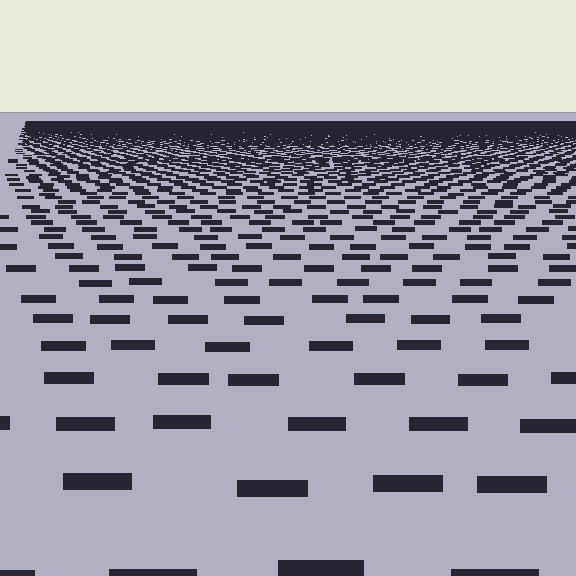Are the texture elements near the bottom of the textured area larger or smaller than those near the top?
Larger. Near the bottom, elements are closer to the viewer and appear at a bigger on-screen size.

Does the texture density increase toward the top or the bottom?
Density increases toward the top.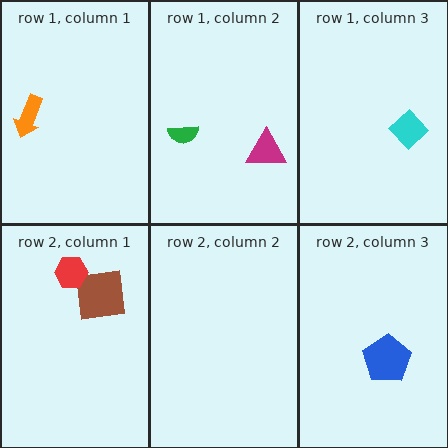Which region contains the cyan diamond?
The row 1, column 3 region.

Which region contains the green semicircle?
The row 1, column 2 region.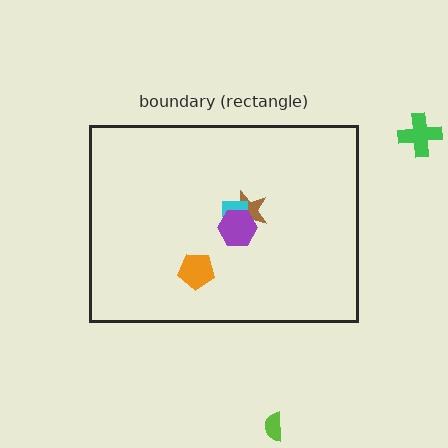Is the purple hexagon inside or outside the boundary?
Inside.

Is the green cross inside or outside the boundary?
Outside.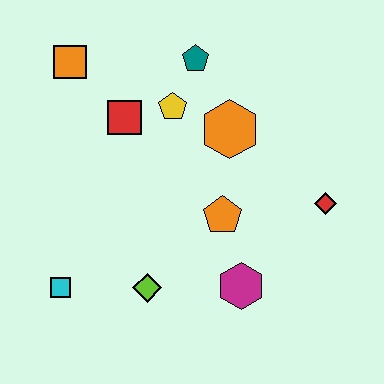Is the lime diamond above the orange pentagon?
No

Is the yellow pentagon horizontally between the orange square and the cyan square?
No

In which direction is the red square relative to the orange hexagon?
The red square is to the left of the orange hexagon.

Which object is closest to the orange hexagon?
The yellow pentagon is closest to the orange hexagon.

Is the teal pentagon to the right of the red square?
Yes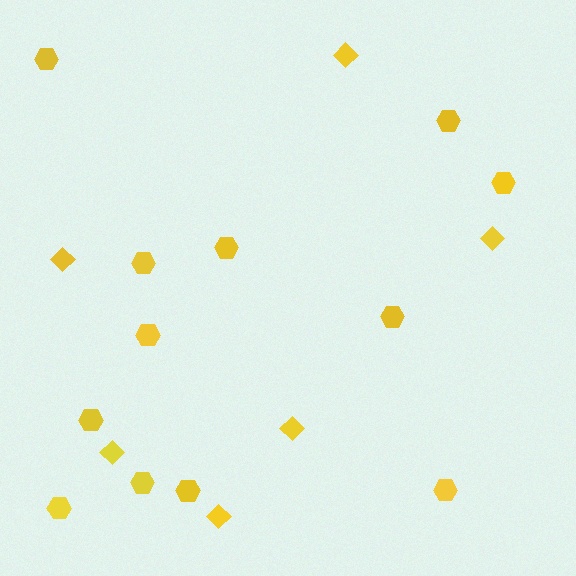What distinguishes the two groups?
There are 2 groups: one group of diamonds (6) and one group of hexagons (12).